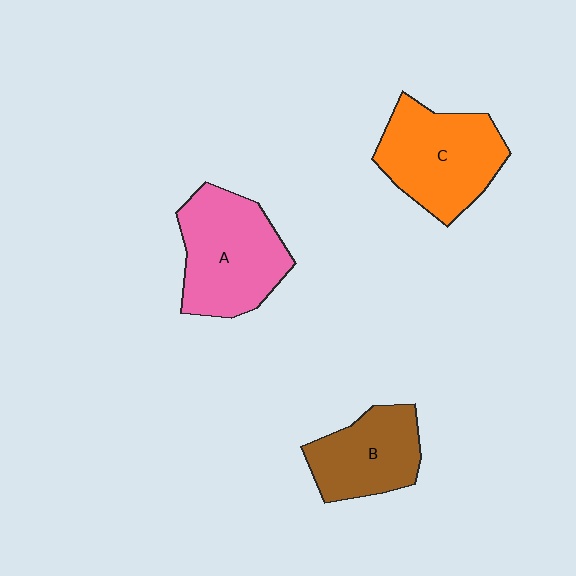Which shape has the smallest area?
Shape B (brown).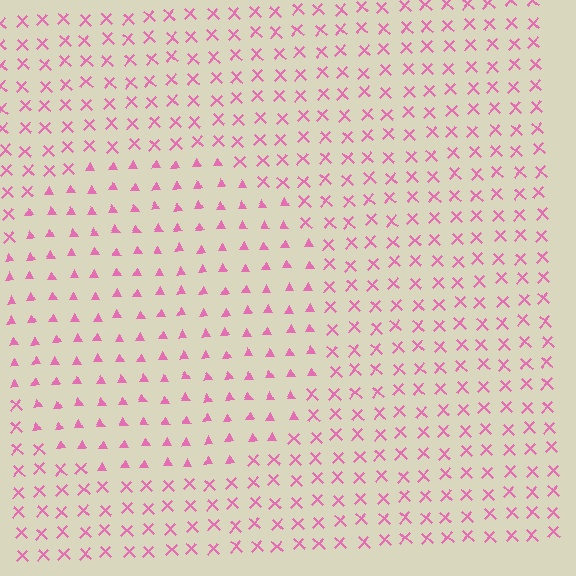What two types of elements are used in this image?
The image uses triangles inside the circle region and X marks outside it.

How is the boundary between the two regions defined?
The boundary is defined by a change in element shape: triangles inside vs. X marks outside. All elements share the same color and spacing.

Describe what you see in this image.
The image is filled with small pink elements arranged in a uniform grid. A circle-shaped region contains triangles, while the surrounding area contains X marks. The boundary is defined purely by the change in element shape.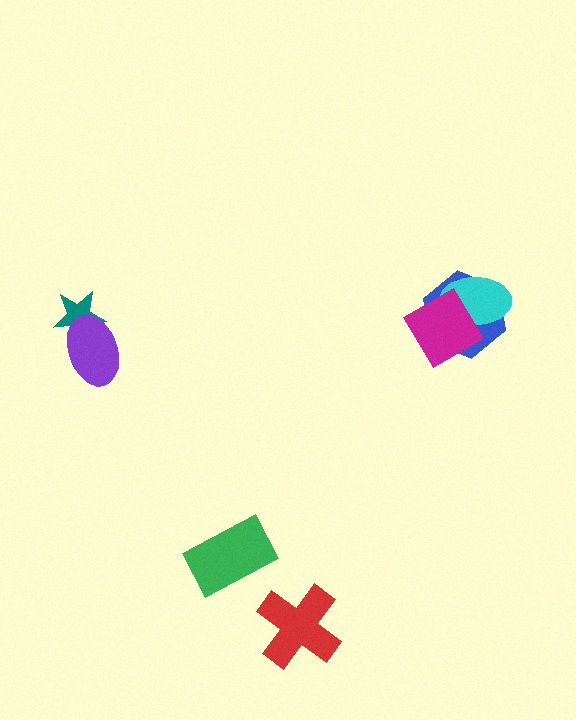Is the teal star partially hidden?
Yes, it is partially covered by another shape.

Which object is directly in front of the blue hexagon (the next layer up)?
The cyan ellipse is directly in front of the blue hexagon.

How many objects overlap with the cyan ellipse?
2 objects overlap with the cyan ellipse.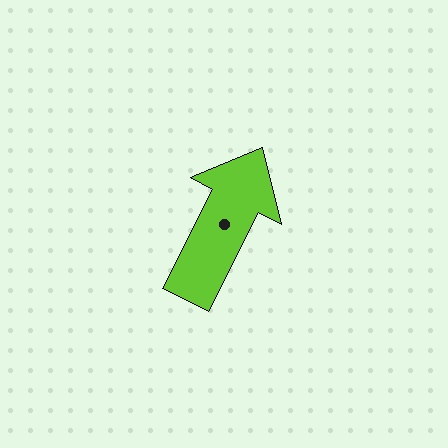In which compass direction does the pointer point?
Northeast.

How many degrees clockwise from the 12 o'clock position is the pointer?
Approximately 27 degrees.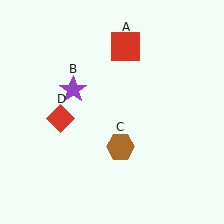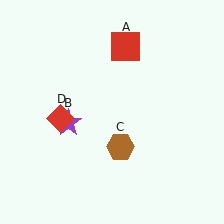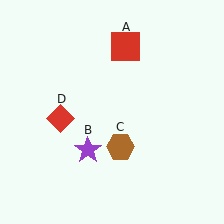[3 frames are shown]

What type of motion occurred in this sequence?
The purple star (object B) rotated counterclockwise around the center of the scene.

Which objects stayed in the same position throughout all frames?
Red square (object A) and brown hexagon (object C) and red diamond (object D) remained stationary.